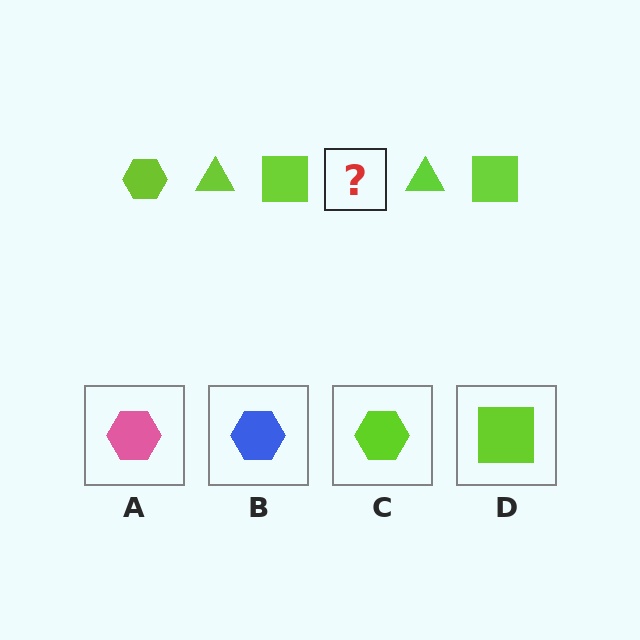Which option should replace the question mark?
Option C.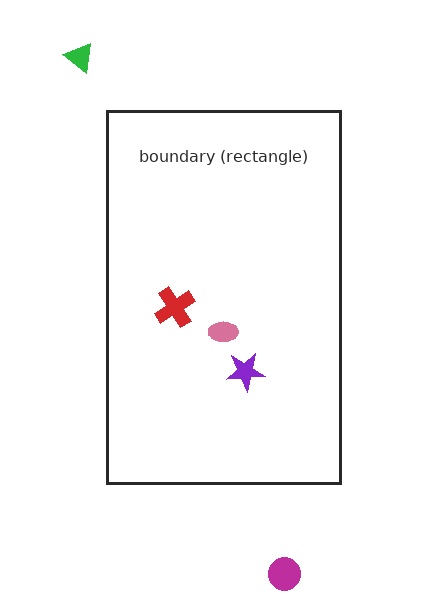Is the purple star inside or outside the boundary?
Inside.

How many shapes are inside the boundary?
3 inside, 2 outside.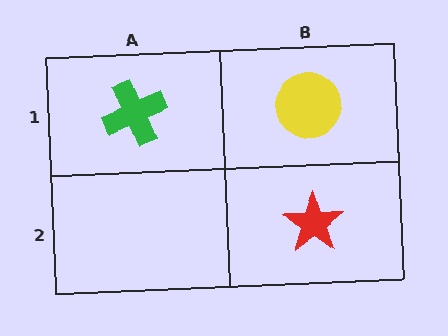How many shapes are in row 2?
1 shape.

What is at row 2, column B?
A red star.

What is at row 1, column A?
A green cross.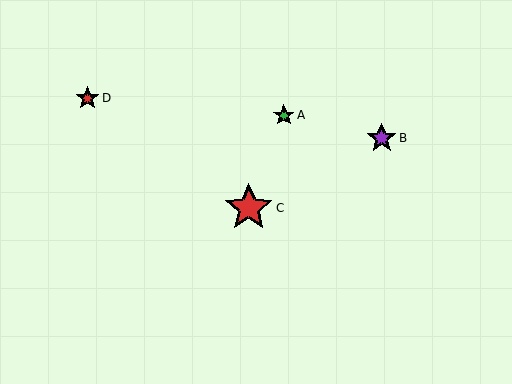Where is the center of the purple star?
The center of the purple star is at (382, 138).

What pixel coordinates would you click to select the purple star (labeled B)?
Click at (382, 138) to select the purple star B.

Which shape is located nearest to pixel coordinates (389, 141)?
The purple star (labeled B) at (382, 138) is nearest to that location.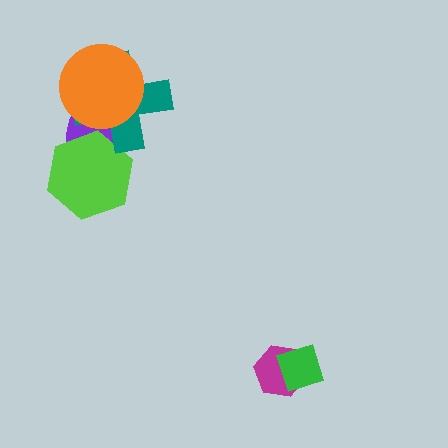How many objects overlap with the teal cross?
3 objects overlap with the teal cross.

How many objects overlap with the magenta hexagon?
1 object overlaps with the magenta hexagon.